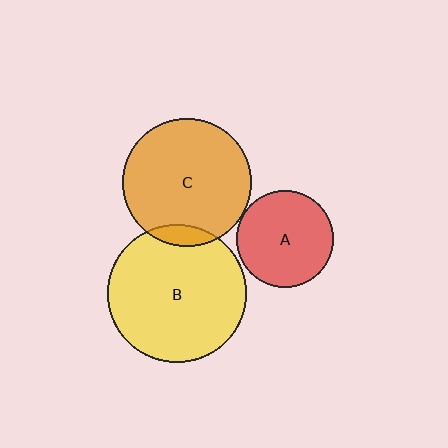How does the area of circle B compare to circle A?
Approximately 2.0 times.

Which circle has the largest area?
Circle B (yellow).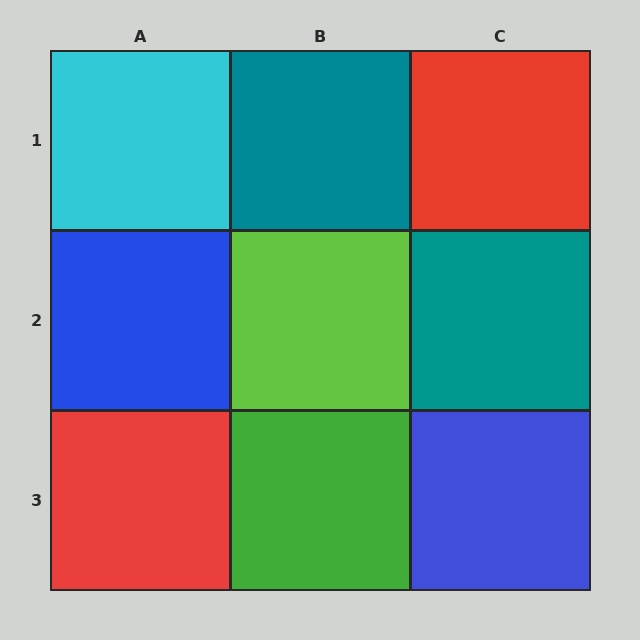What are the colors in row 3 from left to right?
Red, green, blue.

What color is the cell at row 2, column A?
Blue.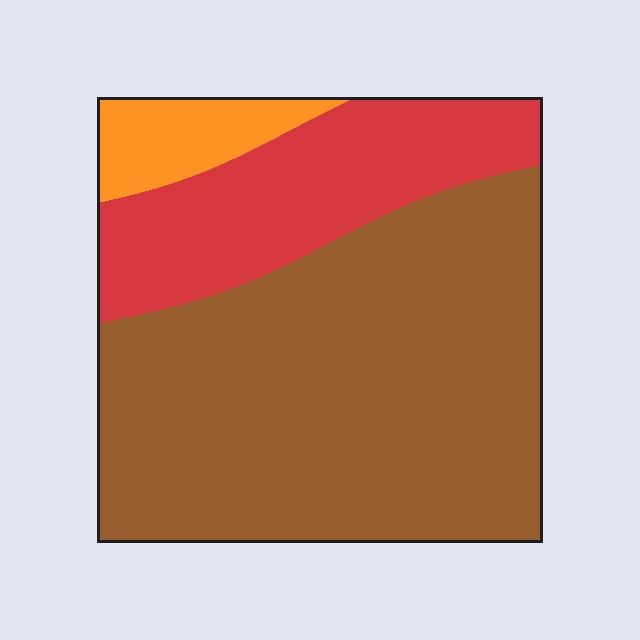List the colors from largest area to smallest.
From largest to smallest: brown, red, orange.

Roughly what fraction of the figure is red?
Red covers around 25% of the figure.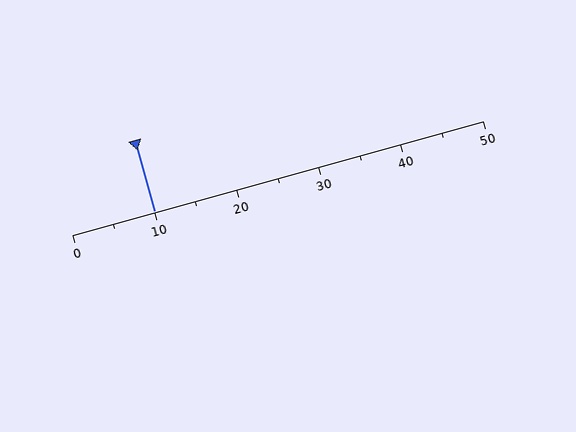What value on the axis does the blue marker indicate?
The marker indicates approximately 10.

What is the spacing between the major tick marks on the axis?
The major ticks are spaced 10 apart.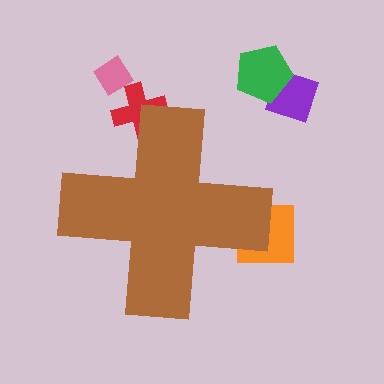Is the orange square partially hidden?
Yes, the orange square is partially hidden behind the brown cross.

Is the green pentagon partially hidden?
No, the green pentagon is fully visible.